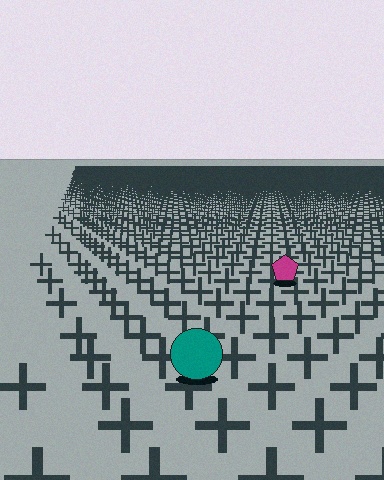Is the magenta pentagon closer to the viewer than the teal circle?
No. The teal circle is closer — you can tell from the texture gradient: the ground texture is coarser near it.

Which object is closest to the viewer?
The teal circle is closest. The texture marks near it are larger and more spread out.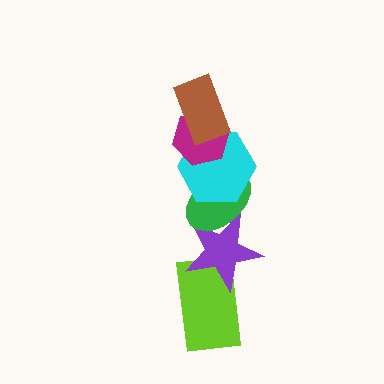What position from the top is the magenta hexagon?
The magenta hexagon is 2nd from the top.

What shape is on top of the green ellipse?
The cyan hexagon is on top of the green ellipse.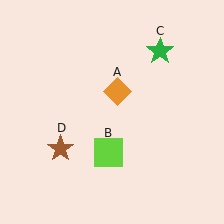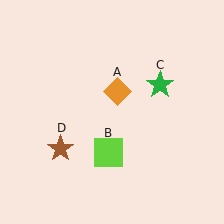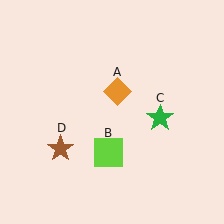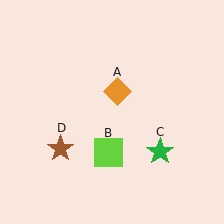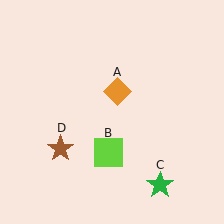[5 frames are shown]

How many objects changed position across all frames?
1 object changed position: green star (object C).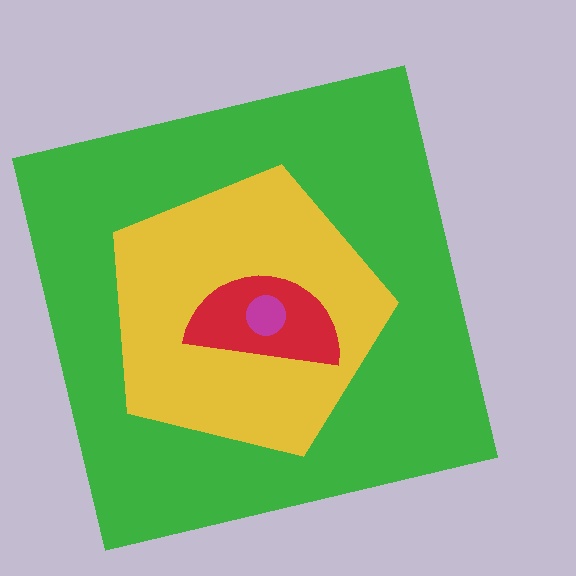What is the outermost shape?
The green square.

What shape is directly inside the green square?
The yellow pentagon.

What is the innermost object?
The magenta circle.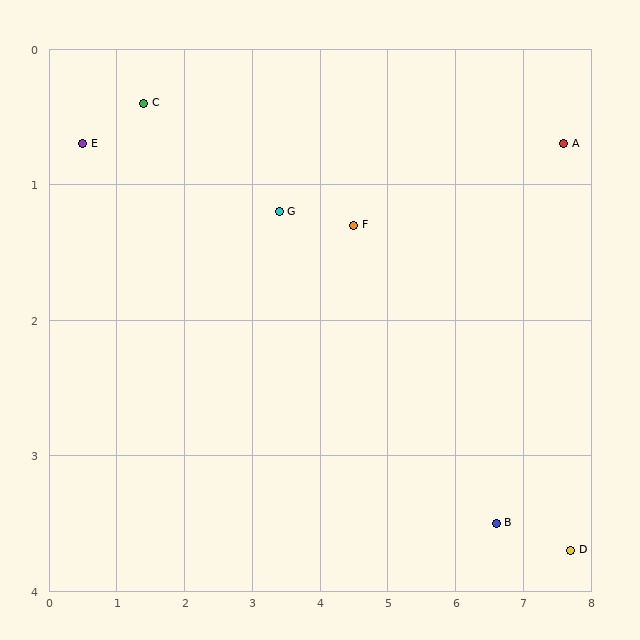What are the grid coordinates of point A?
Point A is at approximately (7.6, 0.7).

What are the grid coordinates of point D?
Point D is at approximately (7.7, 3.7).